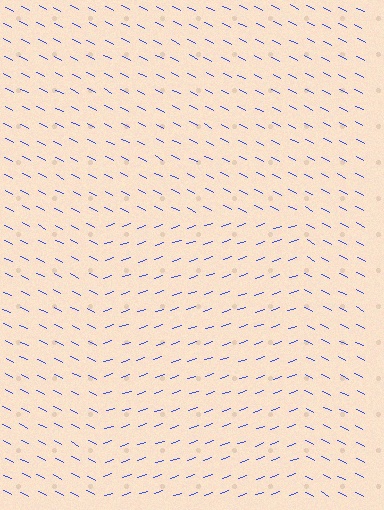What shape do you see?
I see a rectangle.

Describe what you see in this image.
The image is filled with small blue line segments. A rectangle region in the image has lines oriented differently from the surrounding lines, creating a visible texture boundary.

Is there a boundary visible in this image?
Yes, there is a texture boundary formed by a change in line orientation.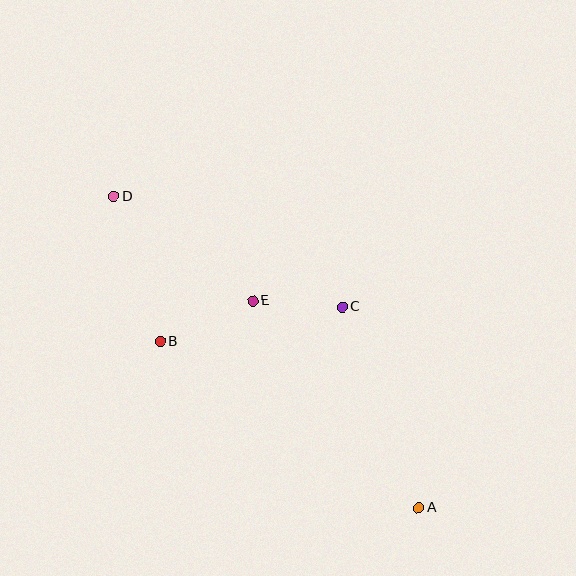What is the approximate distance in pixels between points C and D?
The distance between C and D is approximately 254 pixels.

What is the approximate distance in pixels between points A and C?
The distance between A and C is approximately 215 pixels.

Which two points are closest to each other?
Points C and E are closest to each other.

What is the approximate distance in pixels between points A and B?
The distance between A and B is approximately 307 pixels.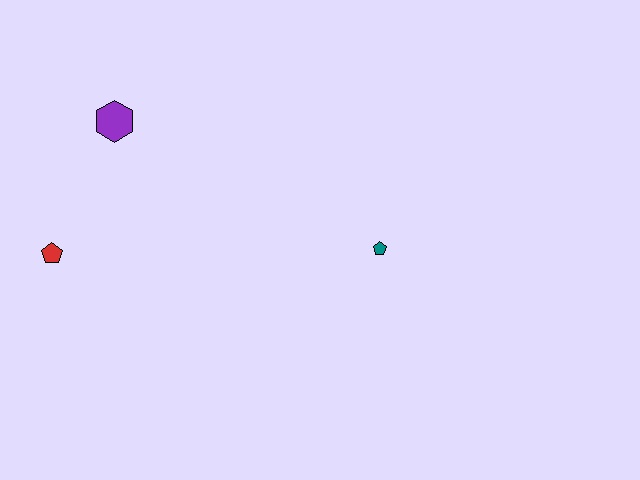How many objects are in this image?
There are 3 objects.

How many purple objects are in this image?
There is 1 purple object.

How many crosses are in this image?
There are no crosses.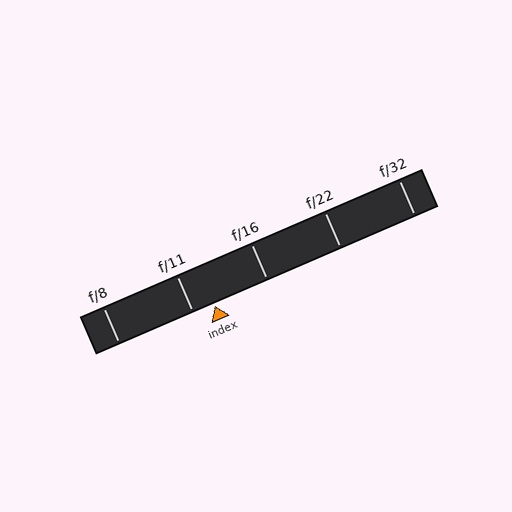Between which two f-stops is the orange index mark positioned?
The index mark is between f/11 and f/16.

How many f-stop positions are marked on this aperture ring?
There are 5 f-stop positions marked.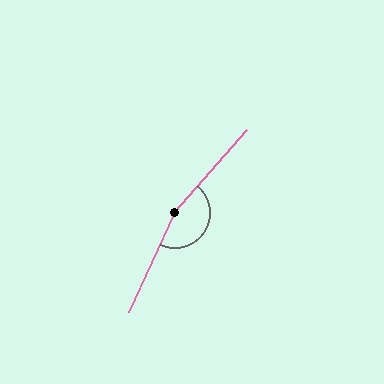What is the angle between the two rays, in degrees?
Approximately 164 degrees.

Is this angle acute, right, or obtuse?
It is obtuse.